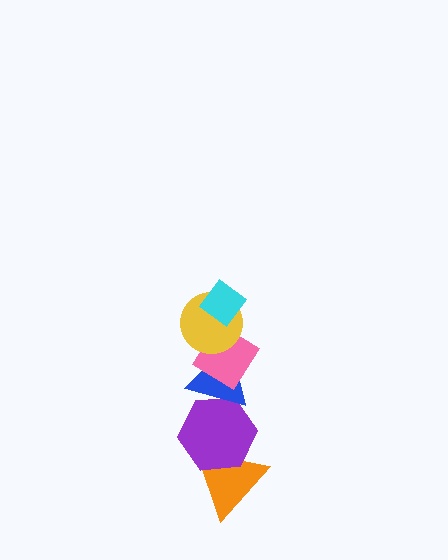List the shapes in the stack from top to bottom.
From top to bottom: the cyan diamond, the yellow circle, the pink diamond, the blue triangle, the purple hexagon, the orange triangle.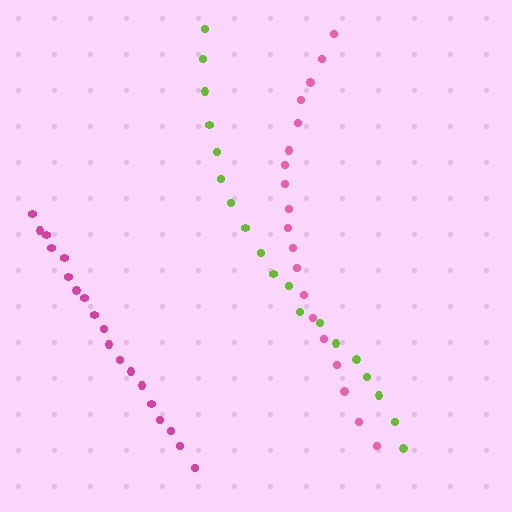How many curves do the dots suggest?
There are 3 distinct paths.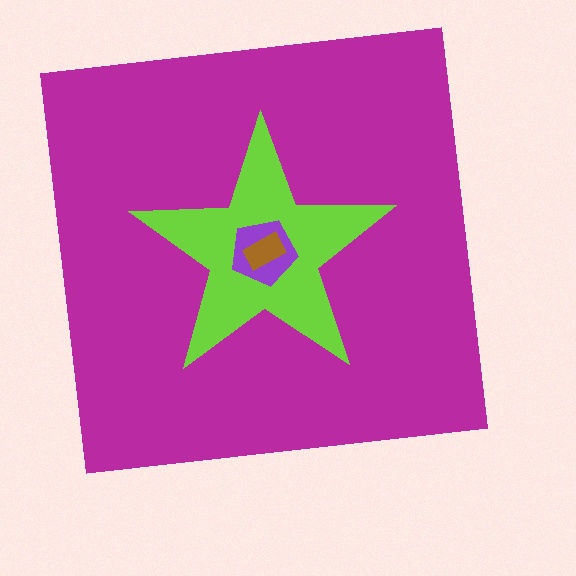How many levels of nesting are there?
4.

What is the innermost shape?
The brown rectangle.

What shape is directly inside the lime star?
The purple pentagon.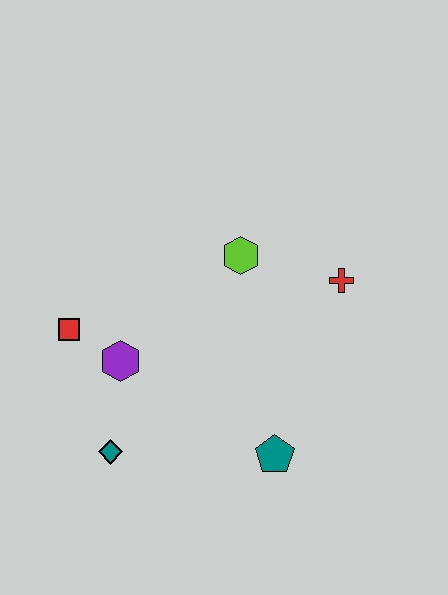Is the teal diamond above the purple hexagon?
No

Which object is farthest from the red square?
The red cross is farthest from the red square.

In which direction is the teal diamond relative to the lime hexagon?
The teal diamond is below the lime hexagon.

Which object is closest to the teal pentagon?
The teal diamond is closest to the teal pentagon.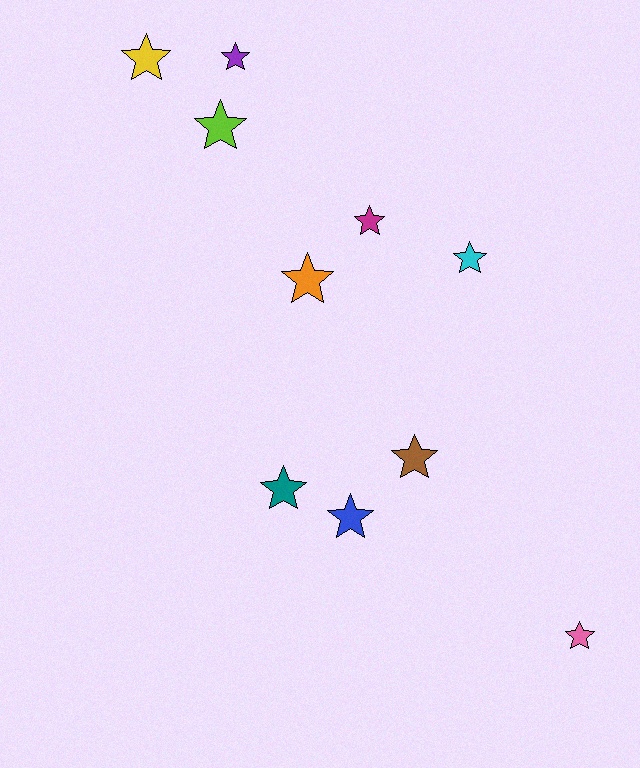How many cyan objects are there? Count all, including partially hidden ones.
There is 1 cyan object.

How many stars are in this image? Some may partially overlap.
There are 10 stars.